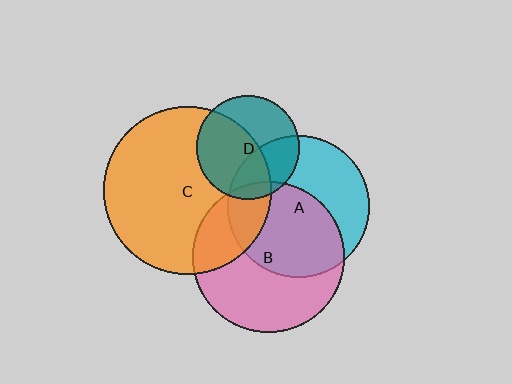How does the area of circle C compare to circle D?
Approximately 2.6 times.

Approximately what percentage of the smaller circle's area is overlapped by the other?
Approximately 55%.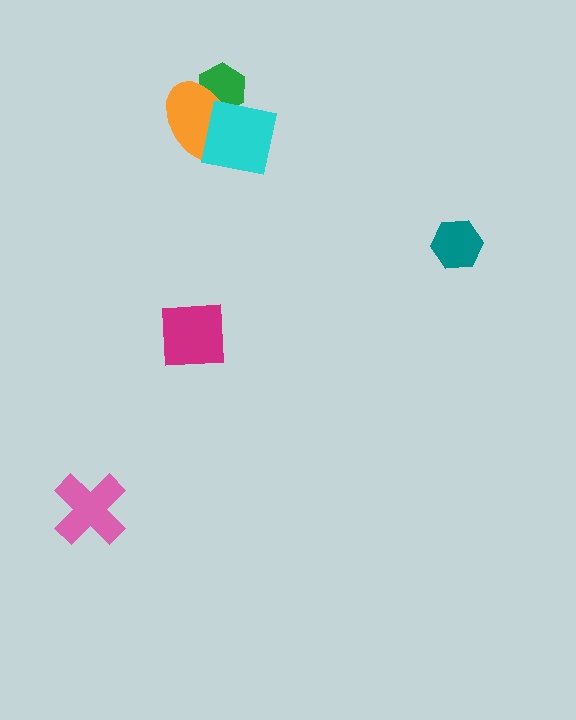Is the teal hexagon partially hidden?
No, no other shape covers it.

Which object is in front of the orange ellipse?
The cyan square is in front of the orange ellipse.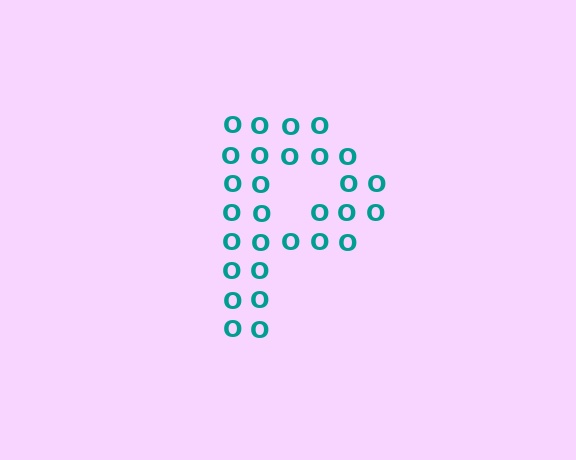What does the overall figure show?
The overall figure shows the letter P.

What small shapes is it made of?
It is made of small letter O's.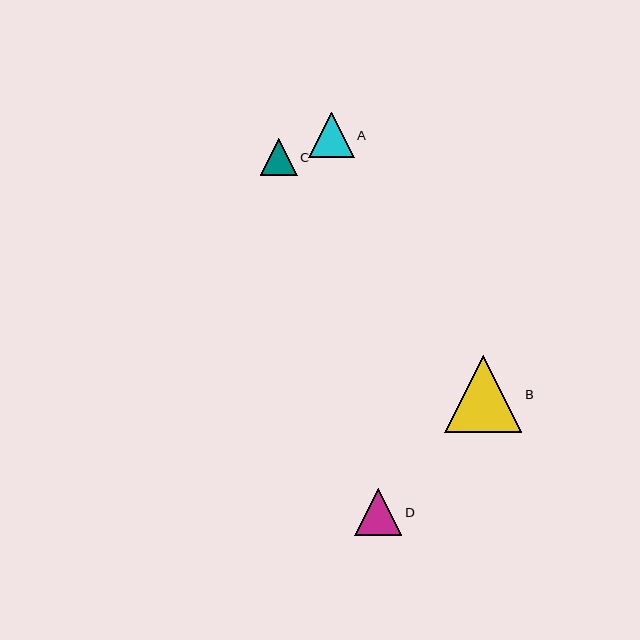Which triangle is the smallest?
Triangle C is the smallest with a size of approximately 37 pixels.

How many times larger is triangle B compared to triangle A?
Triangle B is approximately 1.7 times the size of triangle A.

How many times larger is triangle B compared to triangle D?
Triangle B is approximately 1.6 times the size of triangle D.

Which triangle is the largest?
Triangle B is the largest with a size of approximately 77 pixels.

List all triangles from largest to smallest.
From largest to smallest: B, D, A, C.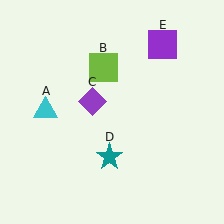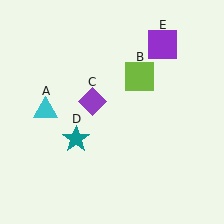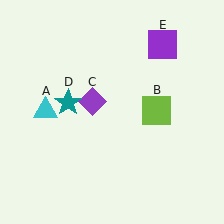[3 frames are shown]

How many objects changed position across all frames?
2 objects changed position: lime square (object B), teal star (object D).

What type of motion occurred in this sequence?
The lime square (object B), teal star (object D) rotated clockwise around the center of the scene.